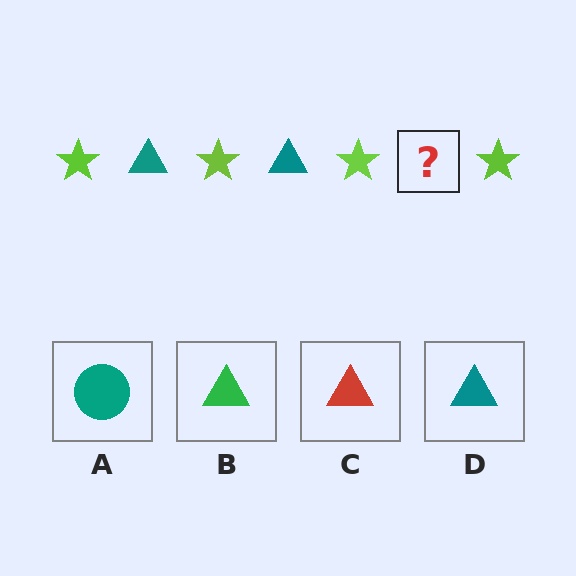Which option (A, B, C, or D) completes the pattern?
D.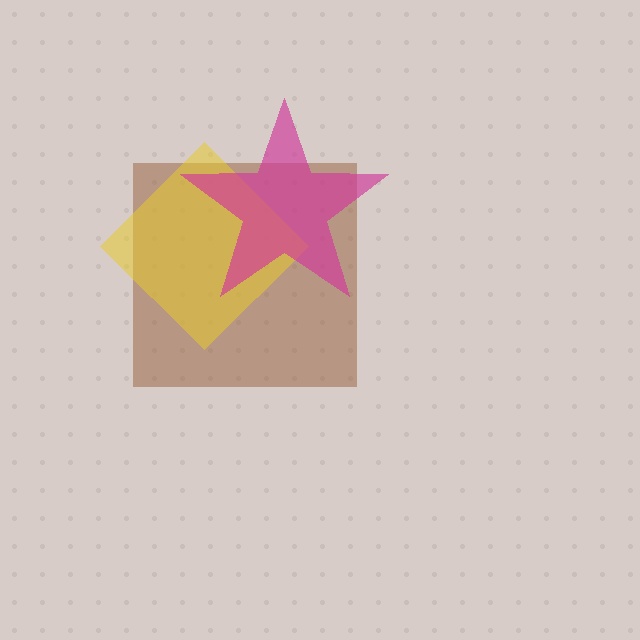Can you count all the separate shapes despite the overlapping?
Yes, there are 3 separate shapes.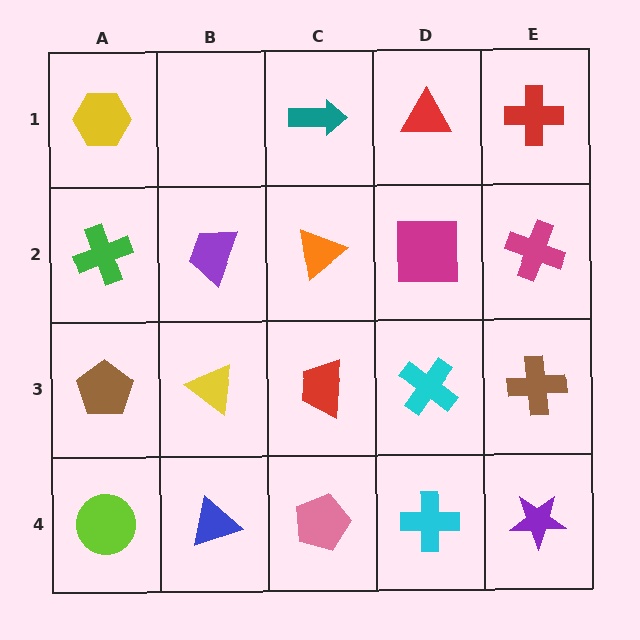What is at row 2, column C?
An orange triangle.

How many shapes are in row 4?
5 shapes.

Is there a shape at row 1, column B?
No, that cell is empty.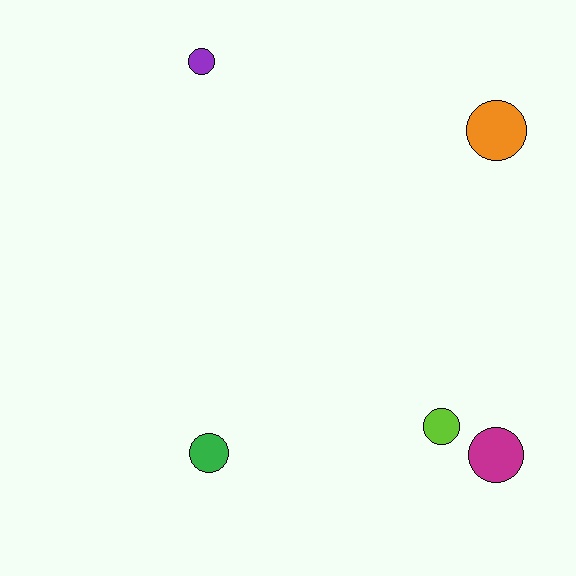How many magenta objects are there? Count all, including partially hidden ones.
There is 1 magenta object.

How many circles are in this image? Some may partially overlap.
There are 5 circles.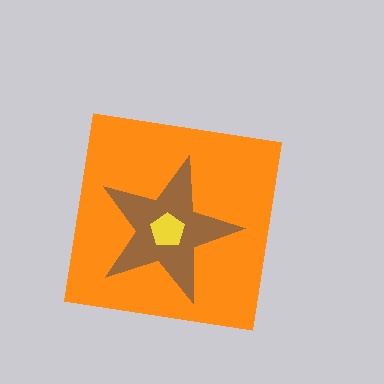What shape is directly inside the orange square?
The brown star.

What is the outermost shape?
The orange square.